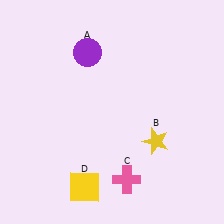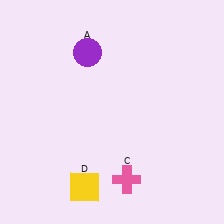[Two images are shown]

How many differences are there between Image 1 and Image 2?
There is 1 difference between the two images.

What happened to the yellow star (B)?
The yellow star (B) was removed in Image 2. It was in the bottom-right area of Image 1.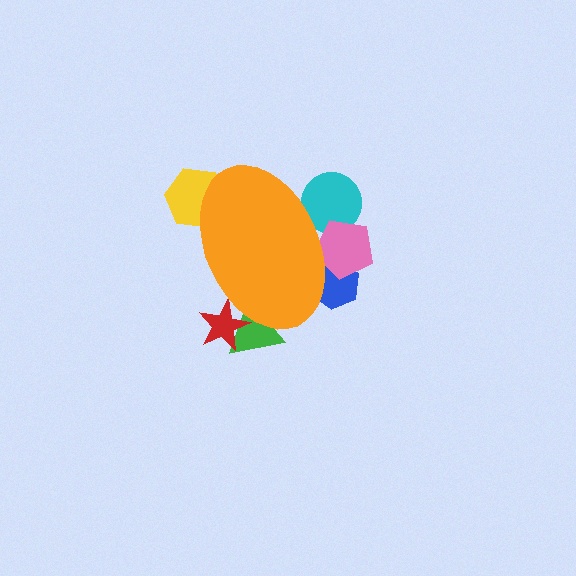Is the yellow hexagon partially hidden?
Yes, the yellow hexagon is partially hidden behind the orange ellipse.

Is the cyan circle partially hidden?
Yes, the cyan circle is partially hidden behind the orange ellipse.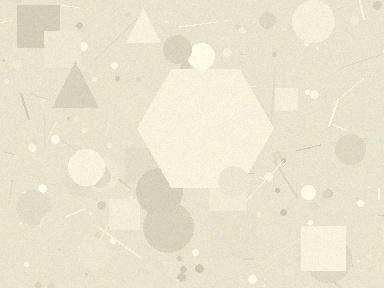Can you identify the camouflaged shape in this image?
The camouflaged shape is a hexagon.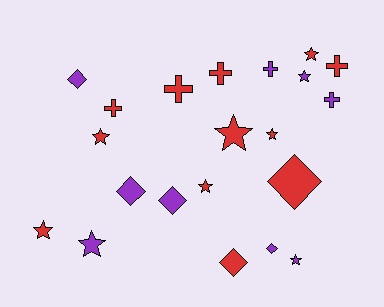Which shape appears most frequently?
Star, with 9 objects.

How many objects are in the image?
There are 21 objects.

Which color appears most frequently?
Red, with 12 objects.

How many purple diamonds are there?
There are 4 purple diamonds.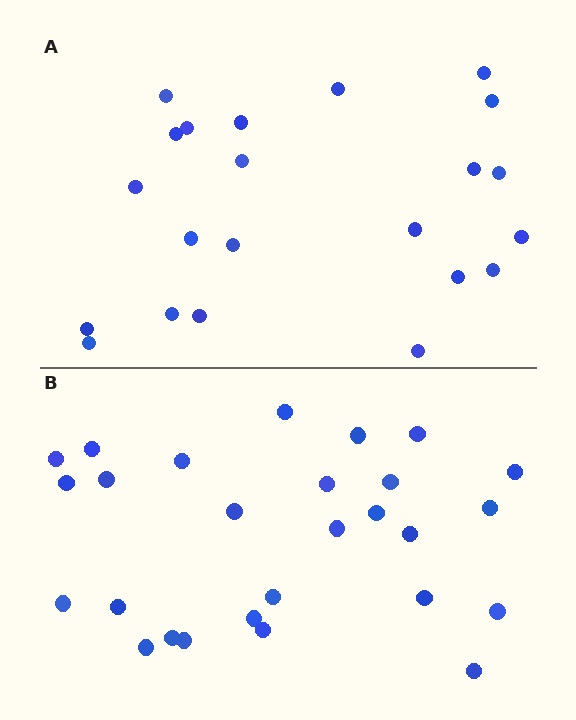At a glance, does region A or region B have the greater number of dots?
Region B (the bottom region) has more dots.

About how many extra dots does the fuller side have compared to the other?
Region B has about 5 more dots than region A.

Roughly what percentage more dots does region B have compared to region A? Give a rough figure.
About 25% more.